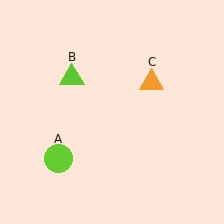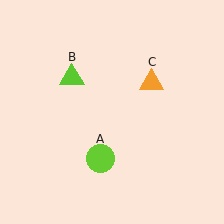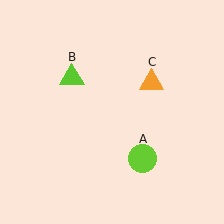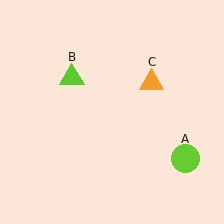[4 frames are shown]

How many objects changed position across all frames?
1 object changed position: lime circle (object A).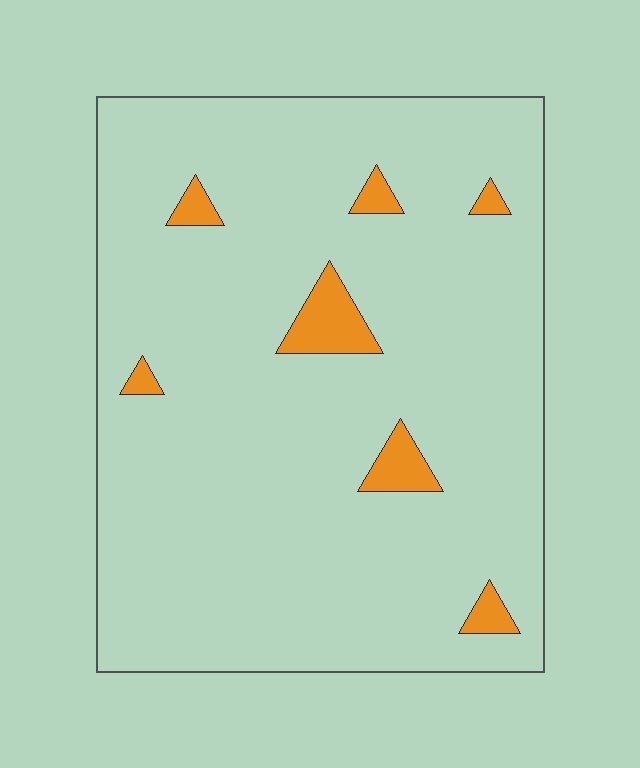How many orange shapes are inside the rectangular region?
7.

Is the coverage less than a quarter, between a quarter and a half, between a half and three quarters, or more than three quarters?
Less than a quarter.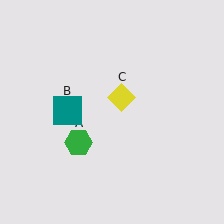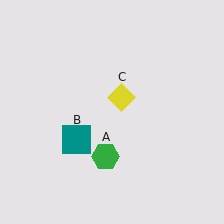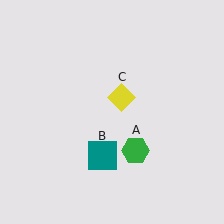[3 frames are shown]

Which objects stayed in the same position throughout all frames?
Yellow diamond (object C) remained stationary.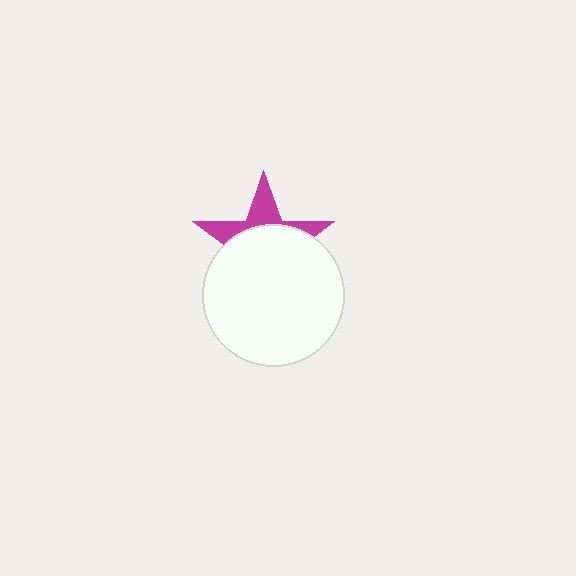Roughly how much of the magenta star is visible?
A small part of it is visible (roughly 33%).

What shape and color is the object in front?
The object in front is a white circle.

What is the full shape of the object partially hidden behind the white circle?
The partially hidden object is a magenta star.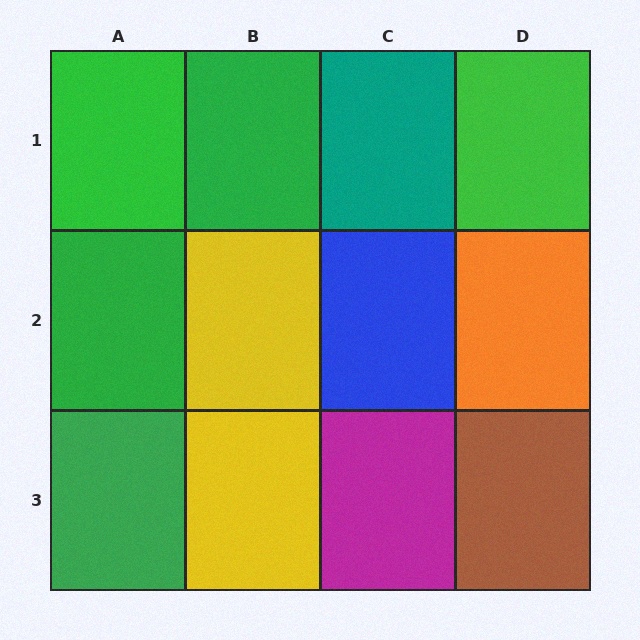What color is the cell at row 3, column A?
Green.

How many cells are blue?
1 cell is blue.